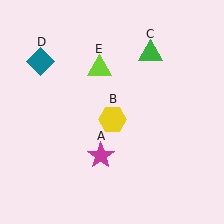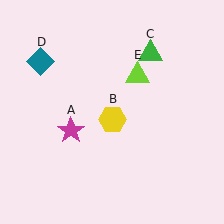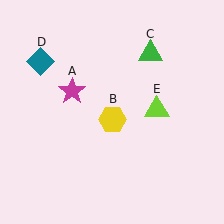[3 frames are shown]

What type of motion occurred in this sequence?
The magenta star (object A), lime triangle (object E) rotated clockwise around the center of the scene.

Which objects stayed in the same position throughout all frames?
Yellow hexagon (object B) and green triangle (object C) and teal diamond (object D) remained stationary.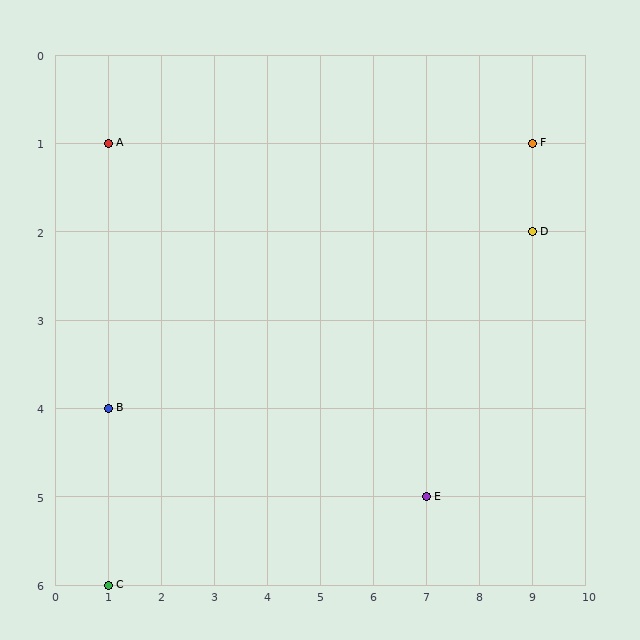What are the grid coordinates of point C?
Point C is at grid coordinates (1, 6).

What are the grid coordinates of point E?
Point E is at grid coordinates (7, 5).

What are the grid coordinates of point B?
Point B is at grid coordinates (1, 4).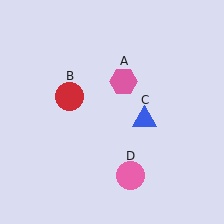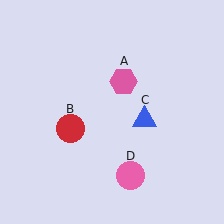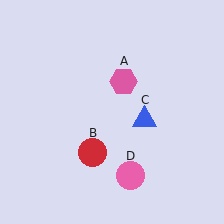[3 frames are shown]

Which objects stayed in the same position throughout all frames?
Pink hexagon (object A) and blue triangle (object C) and pink circle (object D) remained stationary.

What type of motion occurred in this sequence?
The red circle (object B) rotated counterclockwise around the center of the scene.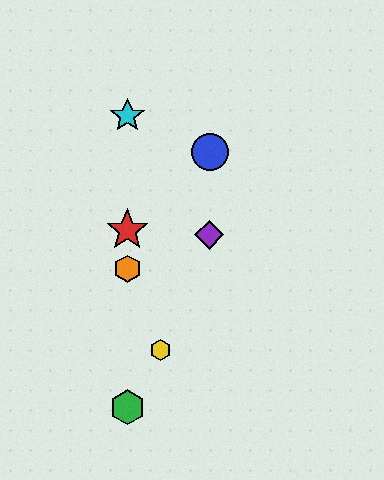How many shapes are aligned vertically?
4 shapes (the red star, the green hexagon, the orange hexagon, the cyan star) are aligned vertically.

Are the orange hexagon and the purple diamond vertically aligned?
No, the orange hexagon is at x≈127 and the purple diamond is at x≈209.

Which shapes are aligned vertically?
The red star, the green hexagon, the orange hexagon, the cyan star are aligned vertically.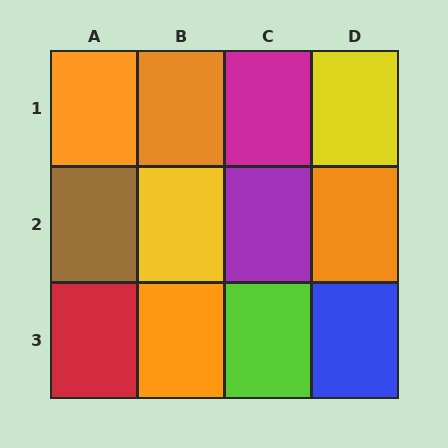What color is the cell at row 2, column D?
Orange.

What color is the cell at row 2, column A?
Brown.